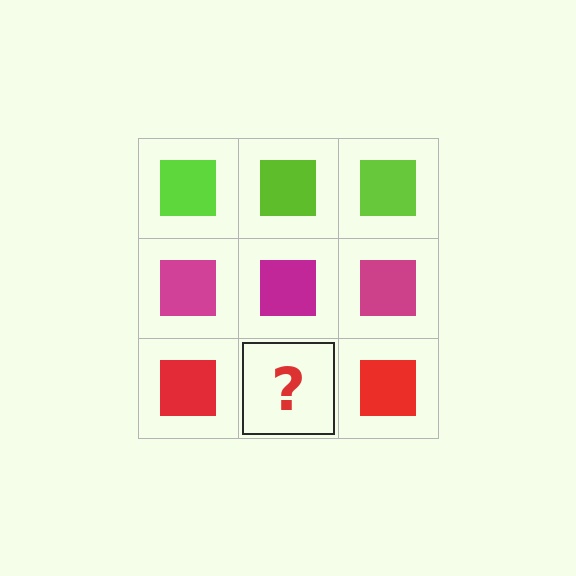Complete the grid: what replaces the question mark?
The question mark should be replaced with a red square.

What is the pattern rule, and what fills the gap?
The rule is that each row has a consistent color. The gap should be filled with a red square.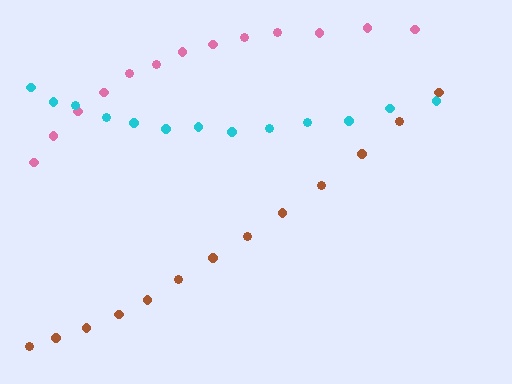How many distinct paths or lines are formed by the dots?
There are 3 distinct paths.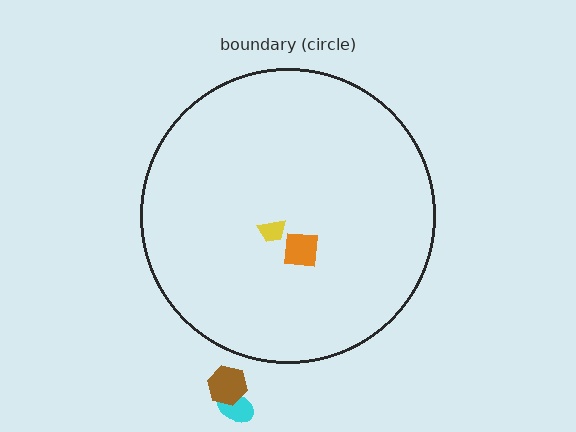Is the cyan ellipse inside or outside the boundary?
Outside.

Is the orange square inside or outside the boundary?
Inside.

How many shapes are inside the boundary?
2 inside, 2 outside.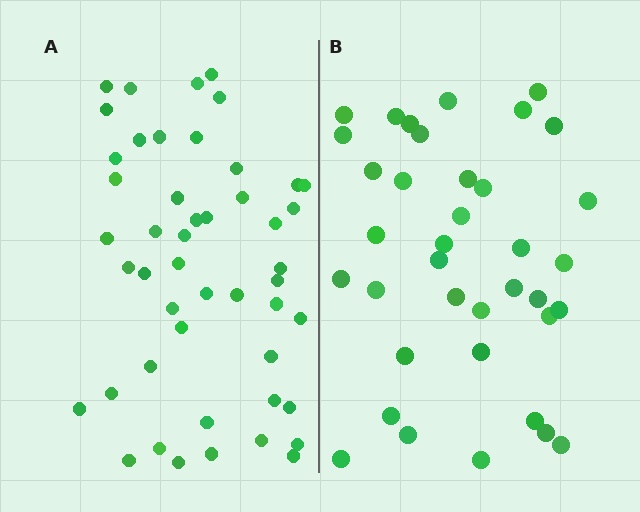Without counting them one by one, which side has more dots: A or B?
Region A (the left region) has more dots.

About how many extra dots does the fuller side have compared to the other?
Region A has roughly 12 or so more dots than region B.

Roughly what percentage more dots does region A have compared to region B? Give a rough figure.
About 30% more.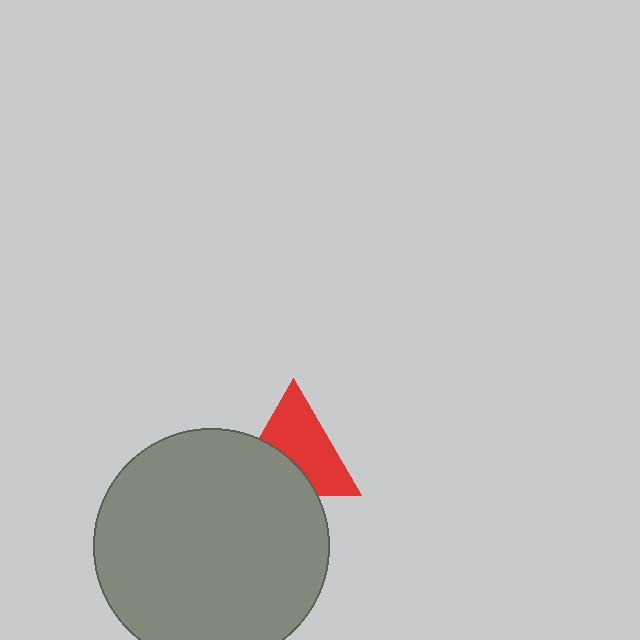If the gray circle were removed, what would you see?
You would see the complete red triangle.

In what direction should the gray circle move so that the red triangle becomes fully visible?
The gray circle should move down. That is the shortest direction to clear the overlap and leave the red triangle fully visible.